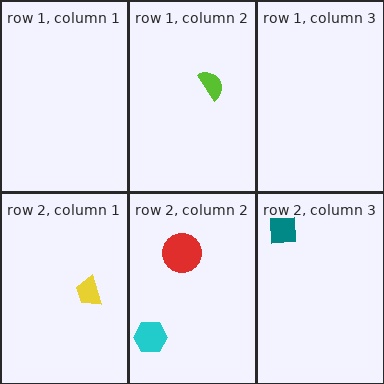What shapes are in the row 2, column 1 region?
The yellow trapezoid.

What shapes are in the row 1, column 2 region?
The lime semicircle.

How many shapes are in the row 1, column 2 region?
1.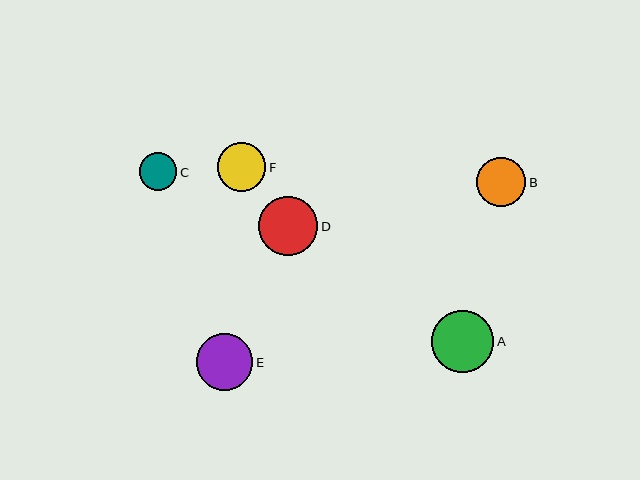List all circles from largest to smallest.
From largest to smallest: A, D, E, F, B, C.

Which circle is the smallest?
Circle C is the smallest with a size of approximately 38 pixels.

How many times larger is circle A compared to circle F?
Circle A is approximately 1.3 times the size of circle F.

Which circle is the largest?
Circle A is the largest with a size of approximately 62 pixels.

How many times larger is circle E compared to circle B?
Circle E is approximately 1.2 times the size of circle B.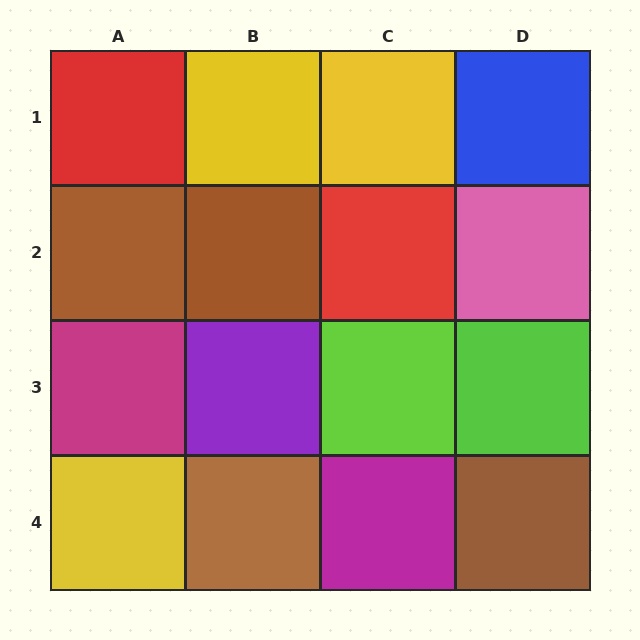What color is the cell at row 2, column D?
Pink.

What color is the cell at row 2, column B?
Brown.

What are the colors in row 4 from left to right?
Yellow, brown, magenta, brown.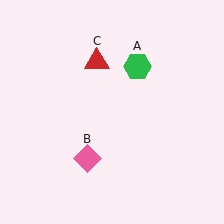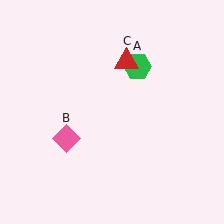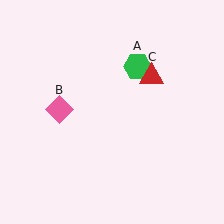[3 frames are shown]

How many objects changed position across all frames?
2 objects changed position: pink diamond (object B), red triangle (object C).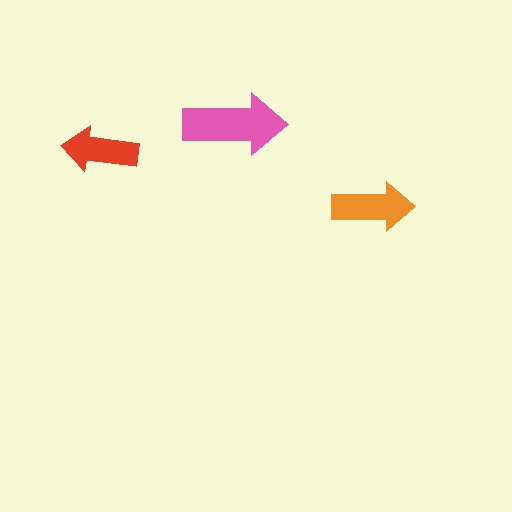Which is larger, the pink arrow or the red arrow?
The pink one.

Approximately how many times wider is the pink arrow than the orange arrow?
About 1.5 times wider.